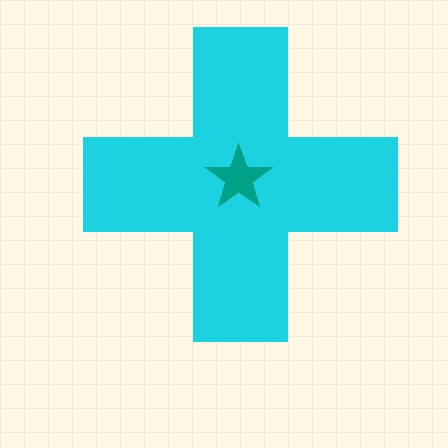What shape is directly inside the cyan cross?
The teal star.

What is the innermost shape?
The teal star.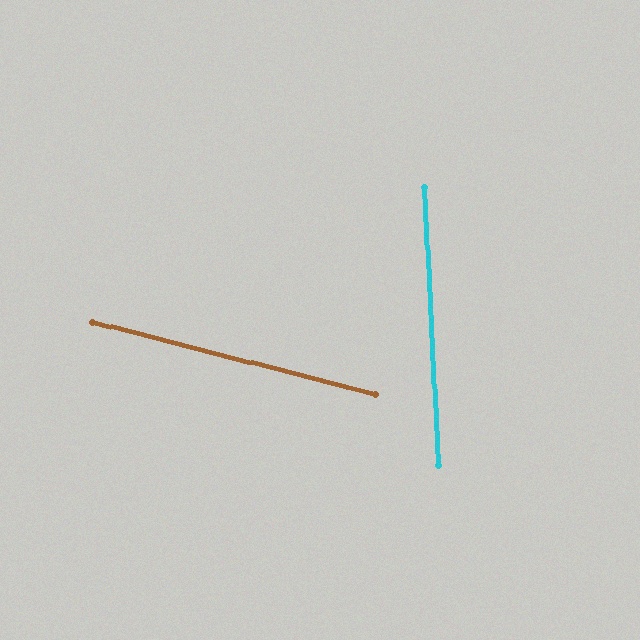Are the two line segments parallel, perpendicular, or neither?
Neither parallel nor perpendicular — they differ by about 73°.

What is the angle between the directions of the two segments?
Approximately 73 degrees.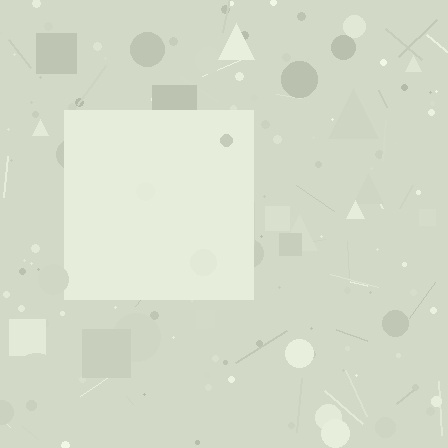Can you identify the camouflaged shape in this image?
The camouflaged shape is a square.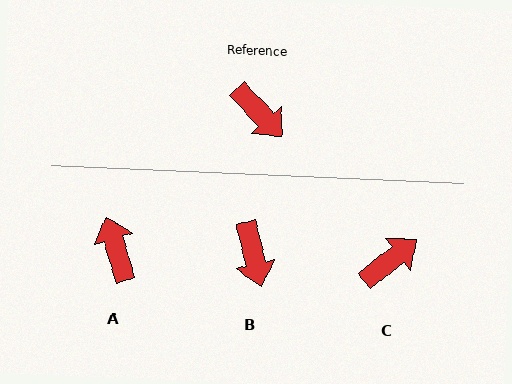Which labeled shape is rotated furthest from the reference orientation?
A, about 154 degrees away.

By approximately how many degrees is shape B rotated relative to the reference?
Approximately 28 degrees clockwise.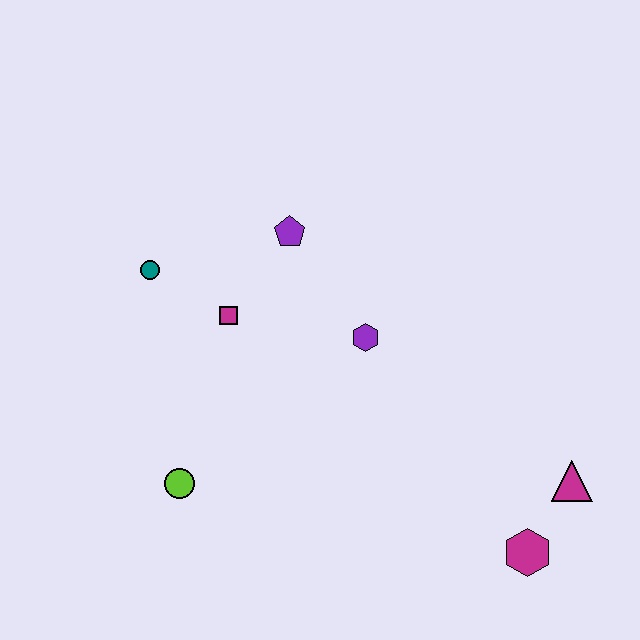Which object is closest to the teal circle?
The magenta square is closest to the teal circle.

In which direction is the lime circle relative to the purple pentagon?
The lime circle is below the purple pentagon.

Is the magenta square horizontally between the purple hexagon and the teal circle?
Yes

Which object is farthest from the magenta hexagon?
The teal circle is farthest from the magenta hexagon.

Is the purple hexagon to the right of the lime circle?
Yes